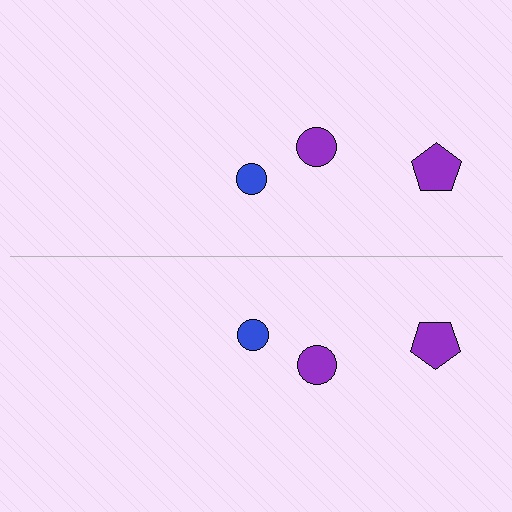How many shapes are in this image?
There are 6 shapes in this image.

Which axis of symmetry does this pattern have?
The pattern has a horizontal axis of symmetry running through the center of the image.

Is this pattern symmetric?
Yes, this pattern has bilateral (reflection) symmetry.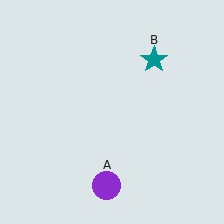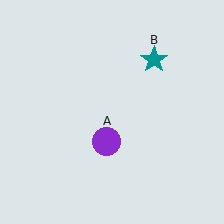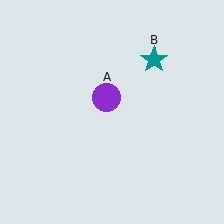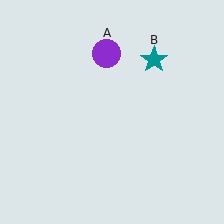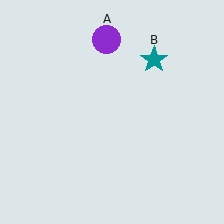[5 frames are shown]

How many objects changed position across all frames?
1 object changed position: purple circle (object A).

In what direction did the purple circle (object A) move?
The purple circle (object A) moved up.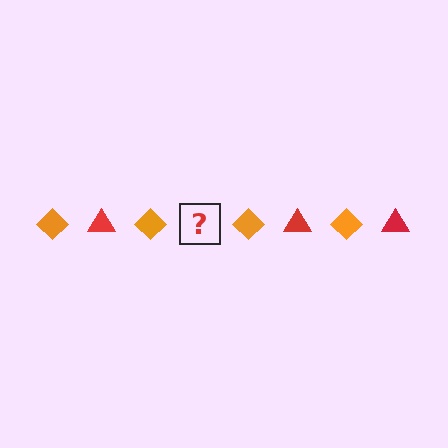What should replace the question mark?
The question mark should be replaced with a red triangle.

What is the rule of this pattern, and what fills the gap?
The rule is that the pattern alternates between orange diamond and red triangle. The gap should be filled with a red triangle.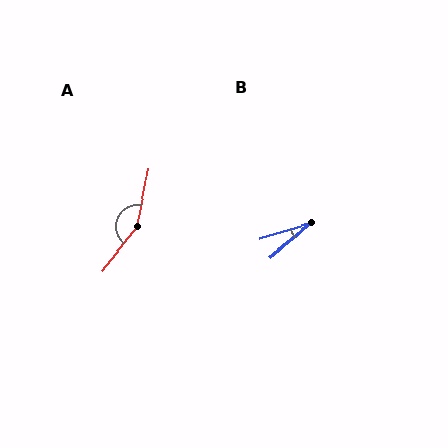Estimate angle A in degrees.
Approximately 154 degrees.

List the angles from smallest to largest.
B (22°), A (154°).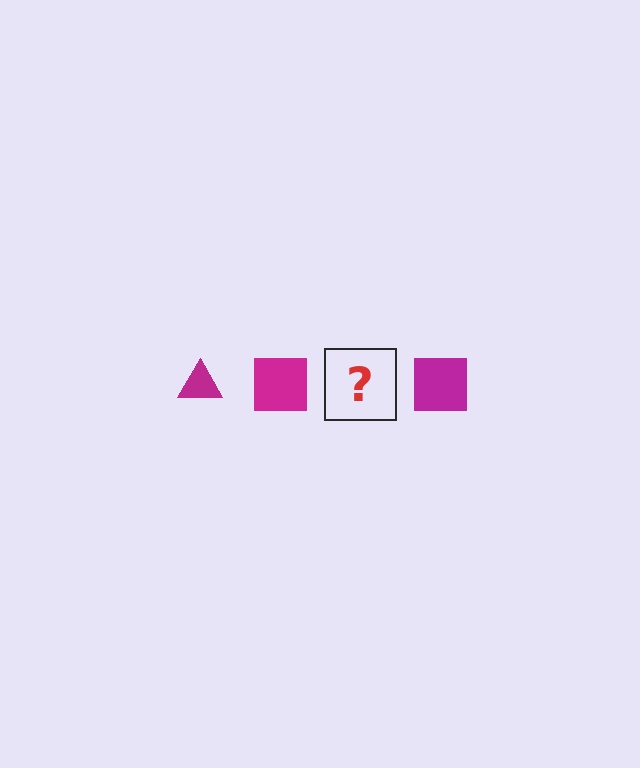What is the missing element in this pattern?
The missing element is a magenta triangle.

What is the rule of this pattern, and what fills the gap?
The rule is that the pattern cycles through triangle, square shapes in magenta. The gap should be filled with a magenta triangle.